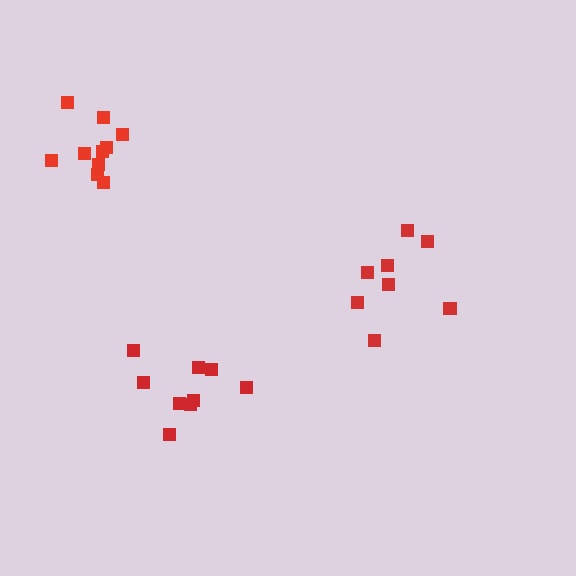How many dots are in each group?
Group 1: 8 dots, Group 2: 9 dots, Group 3: 10 dots (27 total).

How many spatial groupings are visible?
There are 3 spatial groupings.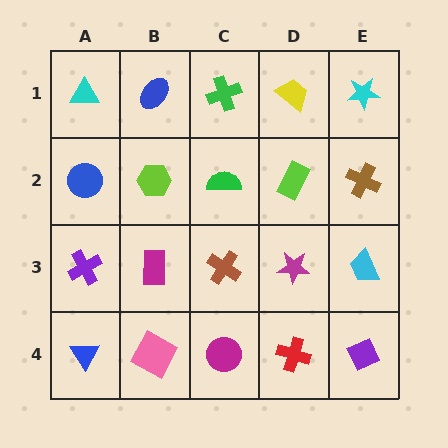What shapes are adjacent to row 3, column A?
A blue circle (row 2, column A), a blue triangle (row 4, column A), a magenta rectangle (row 3, column B).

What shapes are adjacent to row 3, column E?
A brown cross (row 2, column E), a purple diamond (row 4, column E), a magenta star (row 3, column D).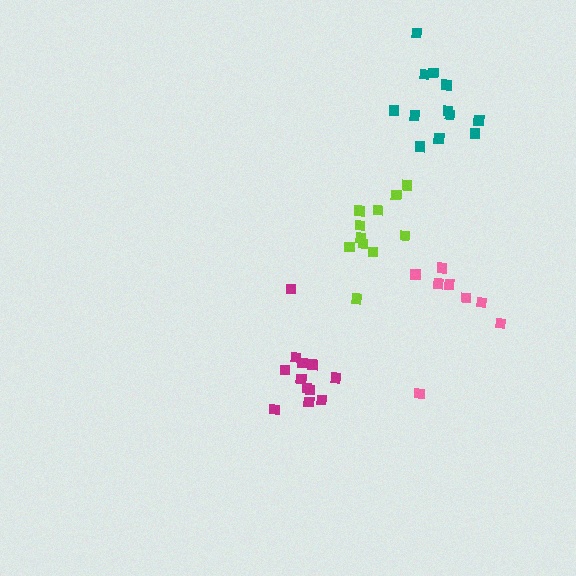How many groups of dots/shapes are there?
There are 4 groups.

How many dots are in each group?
Group 1: 12 dots, Group 2: 12 dots, Group 3: 11 dots, Group 4: 8 dots (43 total).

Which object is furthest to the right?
The pink cluster is rightmost.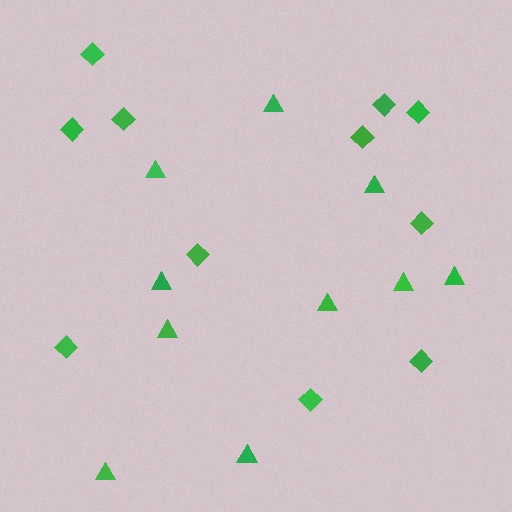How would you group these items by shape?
There are 2 groups: one group of diamonds (11) and one group of triangles (10).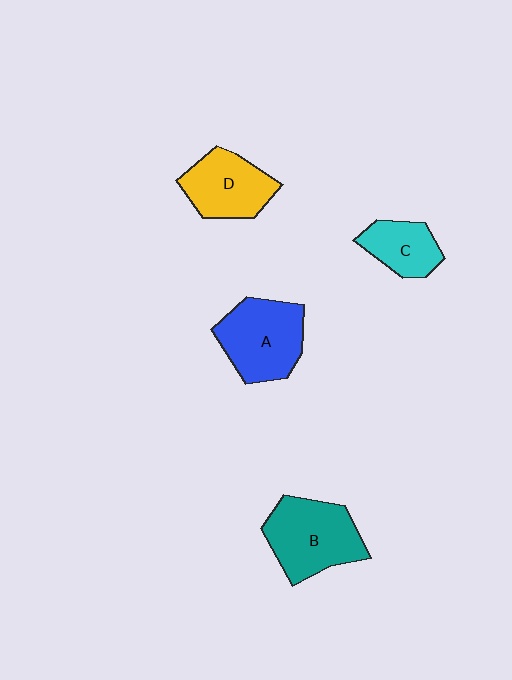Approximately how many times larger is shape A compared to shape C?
Approximately 1.7 times.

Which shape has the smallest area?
Shape C (cyan).